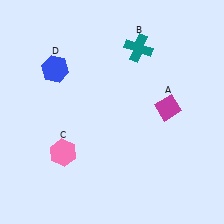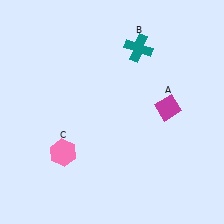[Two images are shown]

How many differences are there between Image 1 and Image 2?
There is 1 difference between the two images.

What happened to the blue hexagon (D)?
The blue hexagon (D) was removed in Image 2. It was in the top-left area of Image 1.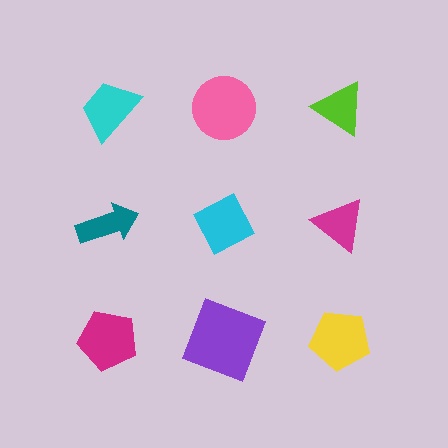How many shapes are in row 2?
3 shapes.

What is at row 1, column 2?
A pink circle.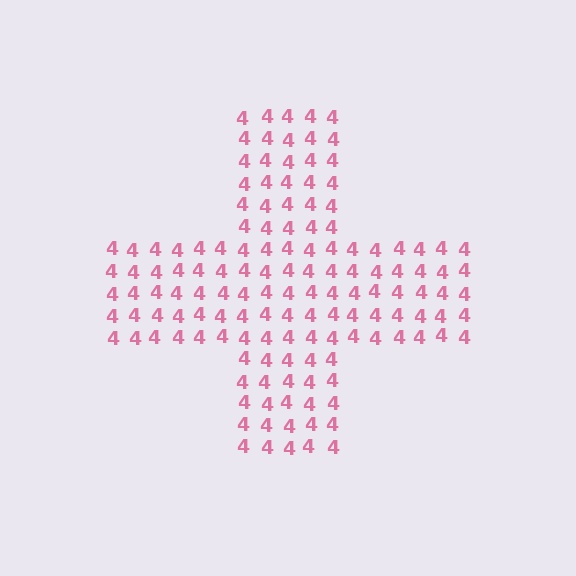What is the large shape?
The large shape is a cross.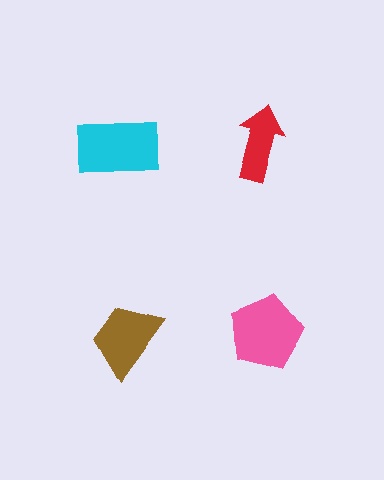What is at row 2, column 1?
A brown trapezoid.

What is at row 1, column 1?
A cyan rectangle.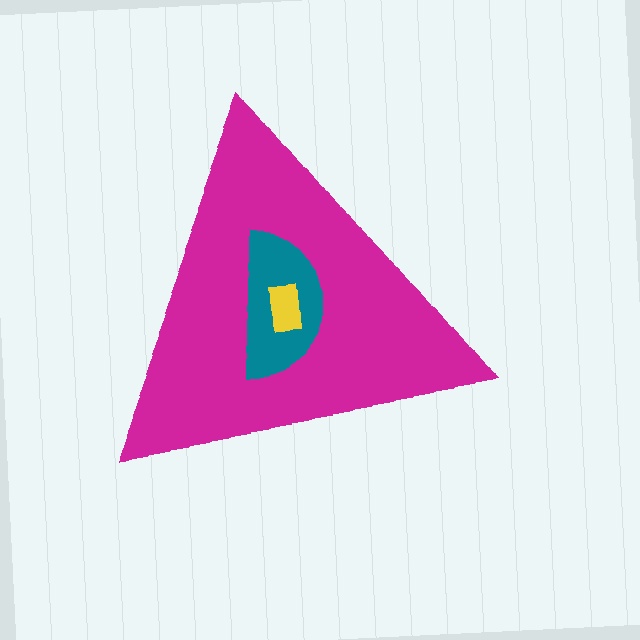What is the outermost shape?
The magenta triangle.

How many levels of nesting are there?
3.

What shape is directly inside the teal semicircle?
The yellow rectangle.